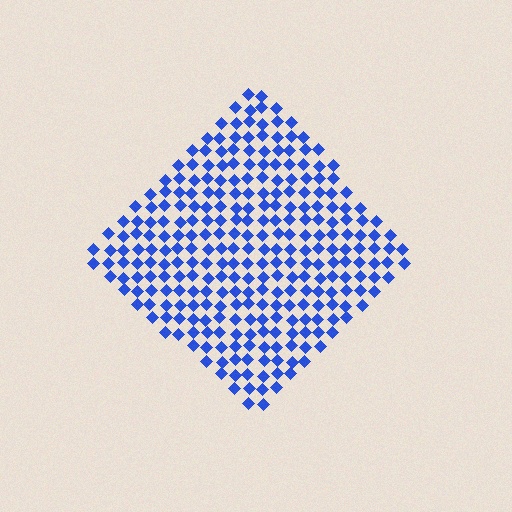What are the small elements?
The small elements are diamonds.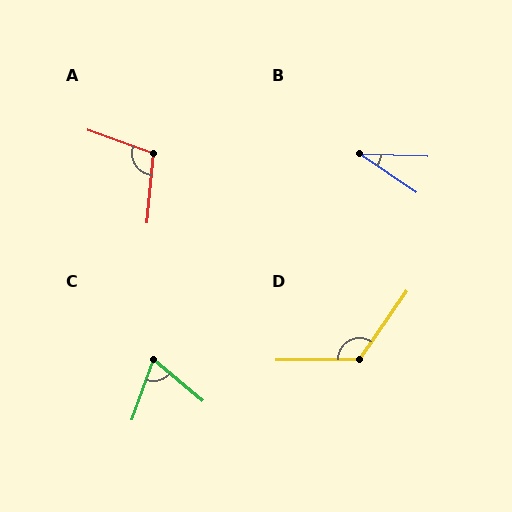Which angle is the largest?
D, at approximately 125 degrees.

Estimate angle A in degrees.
Approximately 105 degrees.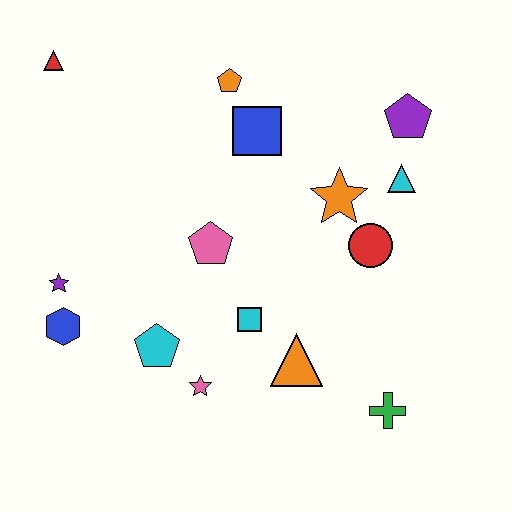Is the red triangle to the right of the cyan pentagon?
No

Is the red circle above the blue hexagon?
Yes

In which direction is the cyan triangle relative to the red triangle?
The cyan triangle is to the right of the red triangle.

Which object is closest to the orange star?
The red circle is closest to the orange star.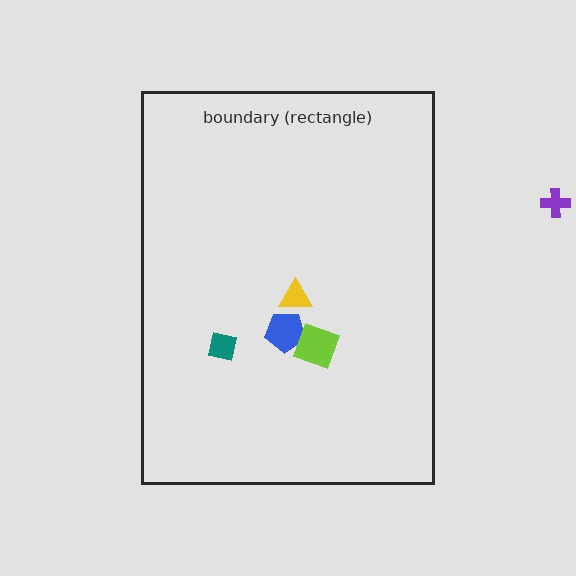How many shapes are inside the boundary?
4 inside, 1 outside.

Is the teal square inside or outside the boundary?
Inside.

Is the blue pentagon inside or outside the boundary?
Inside.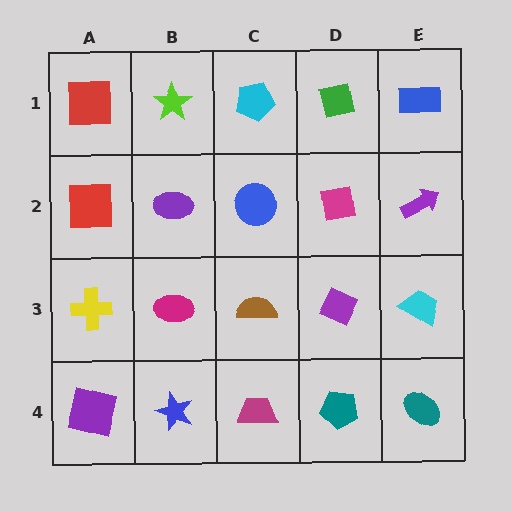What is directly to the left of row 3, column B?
A yellow cross.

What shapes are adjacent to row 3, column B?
A purple ellipse (row 2, column B), a blue star (row 4, column B), a yellow cross (row 3, column A), a brown semicircle (row 3, column C).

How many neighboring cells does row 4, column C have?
3.